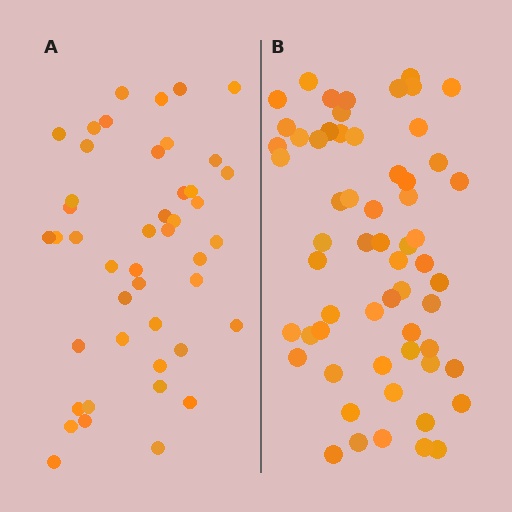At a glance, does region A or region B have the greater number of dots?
Region B (the right region) has more dots.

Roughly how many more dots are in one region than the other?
Region B has approximately 15 more dots than region A.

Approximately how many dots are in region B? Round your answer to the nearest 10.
About 60 dots.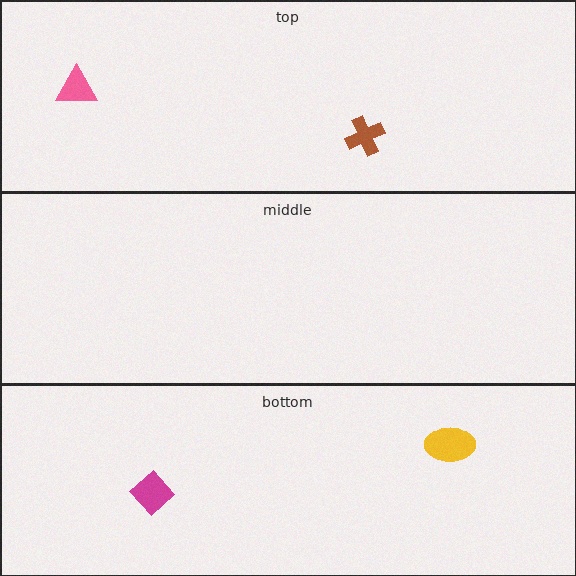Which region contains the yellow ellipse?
The bottom region.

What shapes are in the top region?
The pink triangle, the brown cross.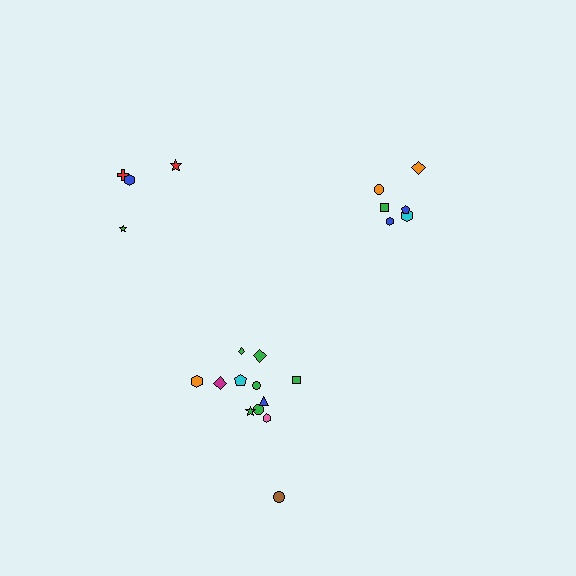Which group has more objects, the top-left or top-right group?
The top-right group.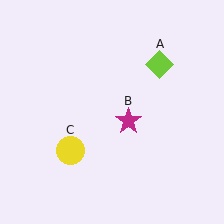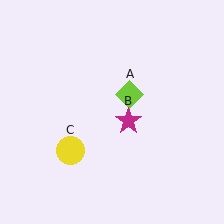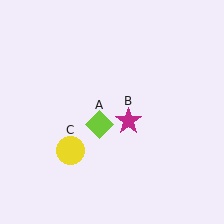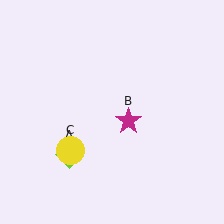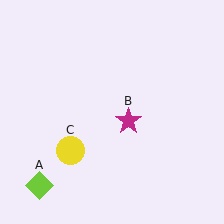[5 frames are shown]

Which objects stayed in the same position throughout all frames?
Magenta star (object B) and yellow circle (object C) remained stationary.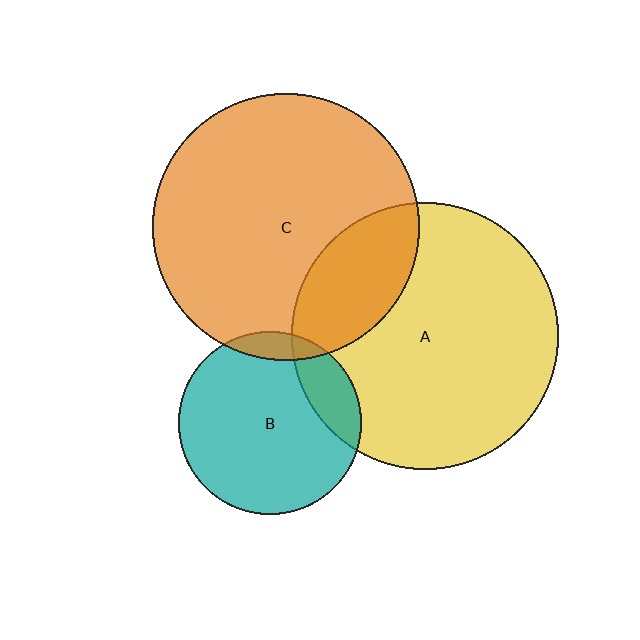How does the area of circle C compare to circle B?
Approximately 2.1 times.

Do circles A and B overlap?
Yes.